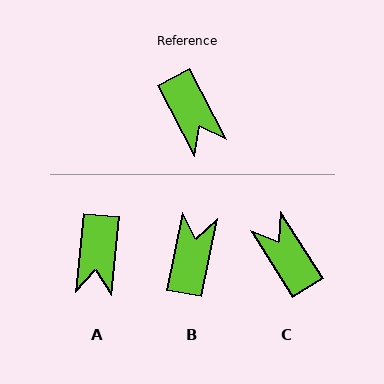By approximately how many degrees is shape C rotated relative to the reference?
Approximately 175 degrees clockwise.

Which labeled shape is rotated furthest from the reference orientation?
C, about 175 degrees away.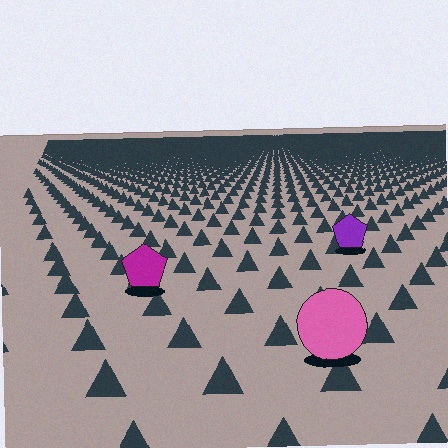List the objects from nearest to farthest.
From nearest to farthest: the pink circle, the magenta pentagon, the purple pentagon.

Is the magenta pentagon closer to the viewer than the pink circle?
No. The pink circle is closer — you can tell from the texture gradient: the ground texture is coarser near it.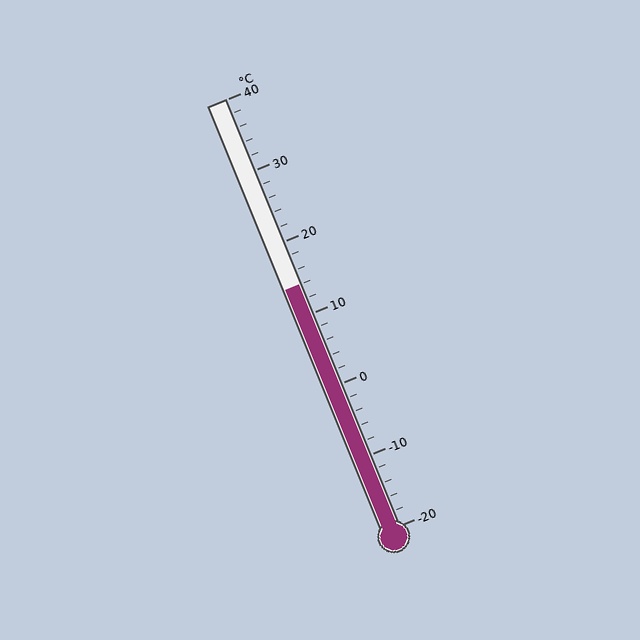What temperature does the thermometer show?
The thermometer shows approximately 14°C.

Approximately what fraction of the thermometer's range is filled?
The thermometer is filled to approximately 55% of its range.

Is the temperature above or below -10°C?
The temperature is above -10°C.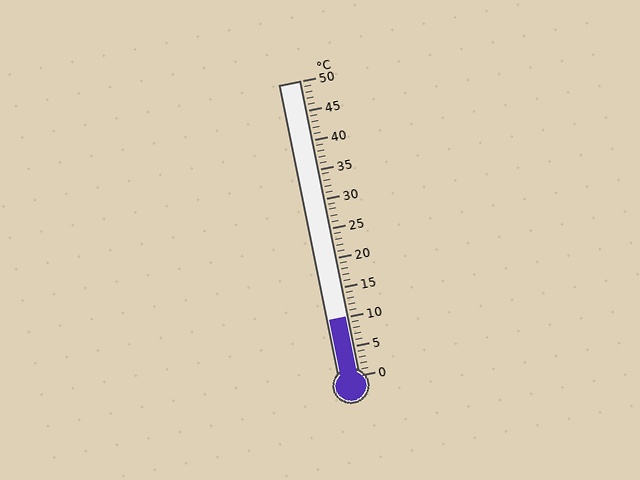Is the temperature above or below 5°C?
The temperature is above 5°C.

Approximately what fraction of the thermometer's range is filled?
The thermometer is filled to approximately 20% of its range.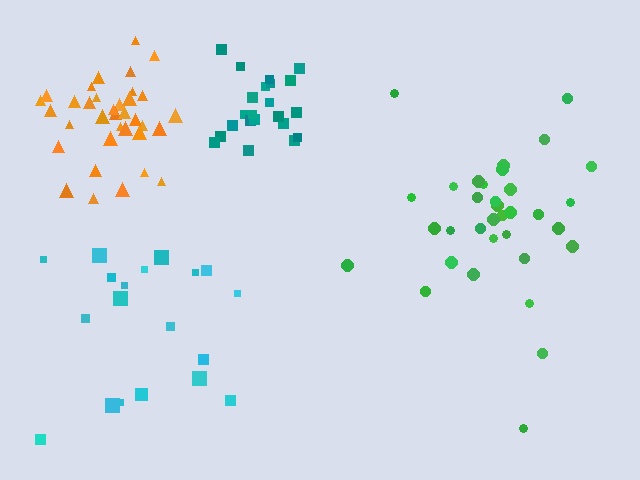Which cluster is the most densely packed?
Orange.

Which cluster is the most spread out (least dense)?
Cyan.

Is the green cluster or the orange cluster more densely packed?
Orange.